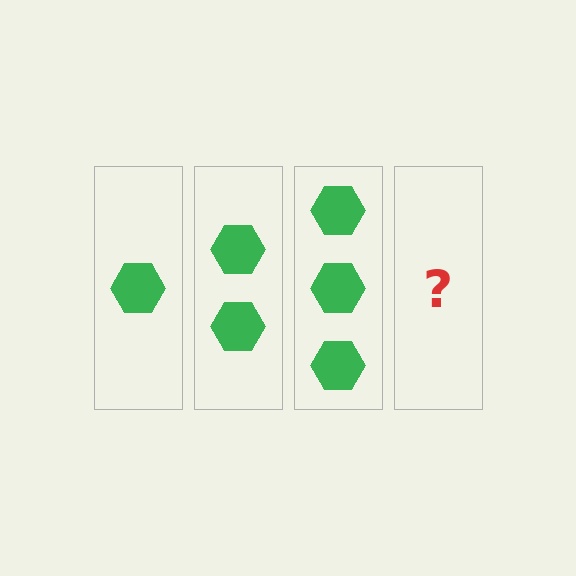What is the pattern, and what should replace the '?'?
The pattern is that each step adds one more hexagon. The '?' should be 4 hexagons.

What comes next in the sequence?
The next element should be 4 hexagons.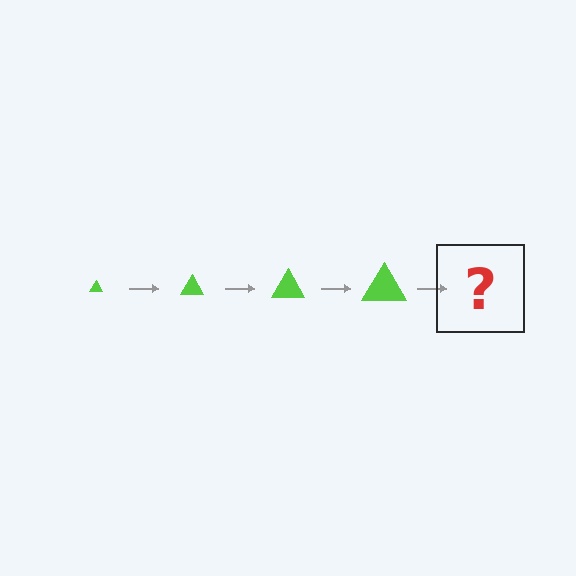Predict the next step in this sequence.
The next step is a lime triangle, larger than the previous one.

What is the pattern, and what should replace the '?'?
The pattern is that the triangle gets progressively larger each step. The '?' should be a lime triangle, larger than the previous one.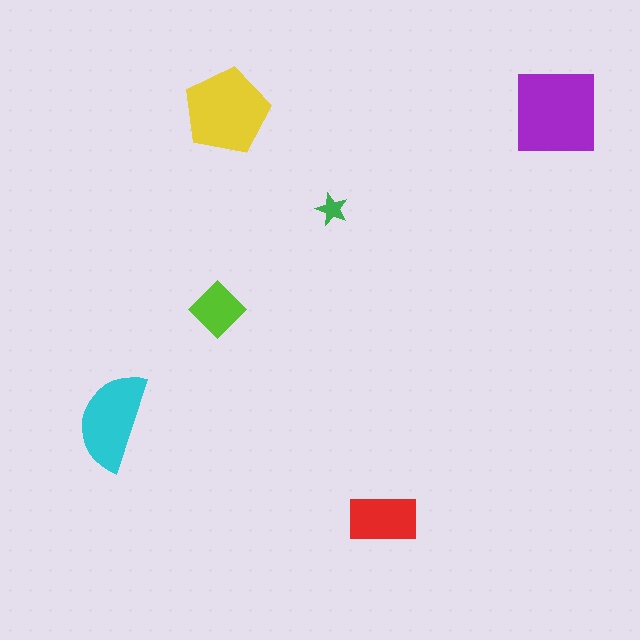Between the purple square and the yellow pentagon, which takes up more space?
The purple square.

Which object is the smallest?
The green star.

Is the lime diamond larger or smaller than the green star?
Larger.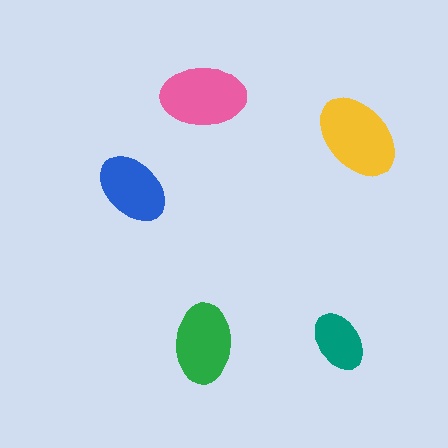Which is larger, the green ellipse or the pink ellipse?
The pink one.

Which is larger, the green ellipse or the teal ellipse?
The green one.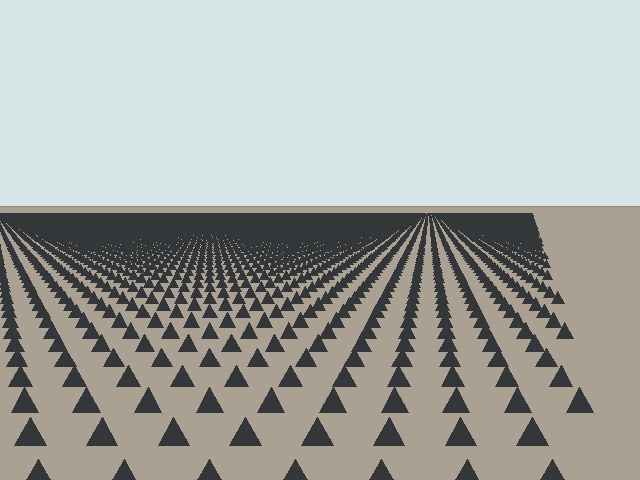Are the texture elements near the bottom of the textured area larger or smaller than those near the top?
Larger. Near the bottom, elements are closer to the viewer and appear at a bigger on-screen size.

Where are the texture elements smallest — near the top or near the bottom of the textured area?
Near the top.